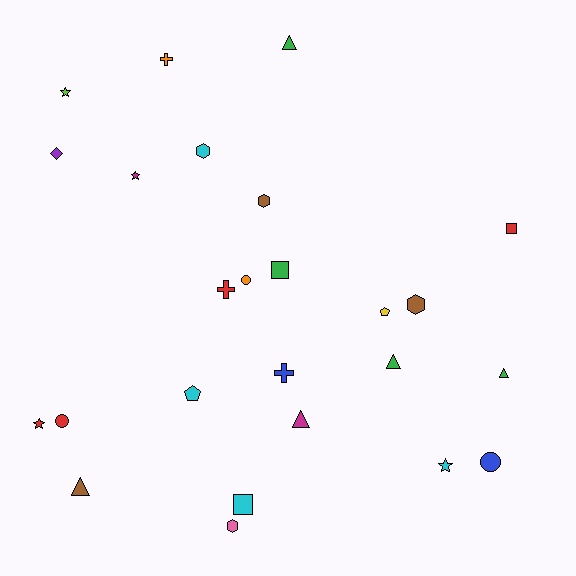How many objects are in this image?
There are 25 objects.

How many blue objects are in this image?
There are 2 blue objects.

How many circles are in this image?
There are 3 circles.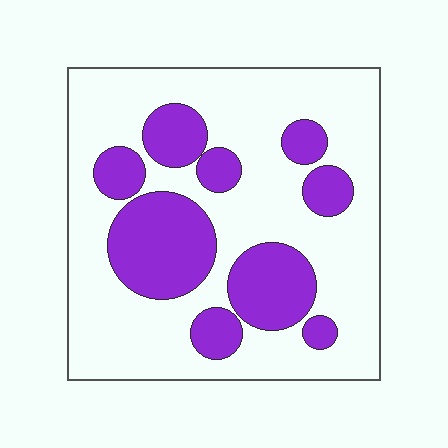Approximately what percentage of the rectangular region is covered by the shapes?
Approximately 30%.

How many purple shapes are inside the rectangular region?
9.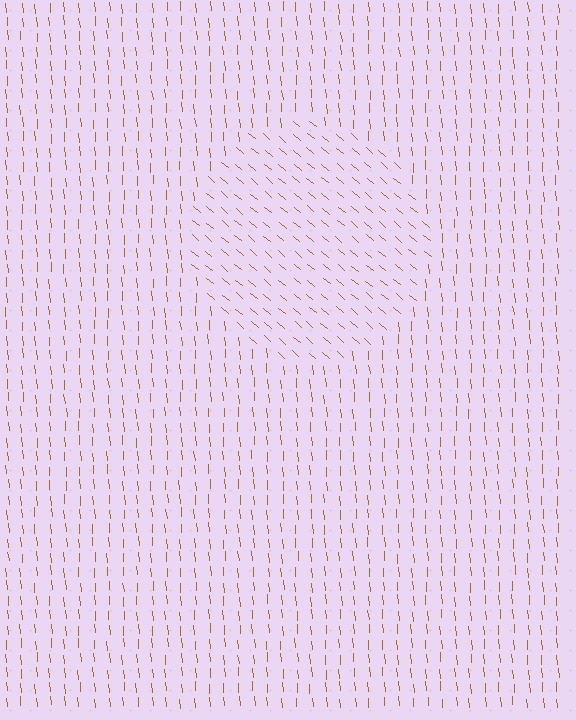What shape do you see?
I see a circle.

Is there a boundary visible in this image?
Yes, there is a texture boundary formed by a change in line orientation.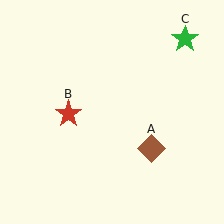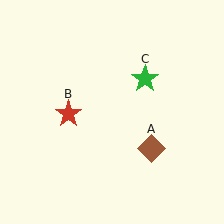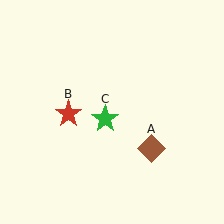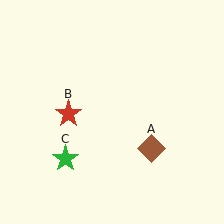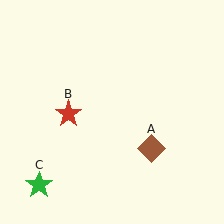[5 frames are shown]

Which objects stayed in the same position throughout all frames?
Brown diamond (object A) and red star (object B) remained stationary.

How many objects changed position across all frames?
1 object changed position: green star (object C).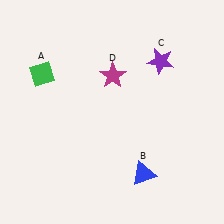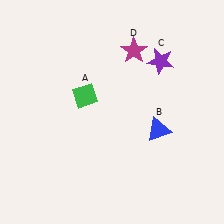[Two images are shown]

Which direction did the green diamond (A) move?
The green diamond (A) moved right.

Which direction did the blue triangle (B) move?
The blue triangle (B) moved up.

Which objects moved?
The objects that moved are: the green diamond (A), the blue triangle (B), the magenta star (D).